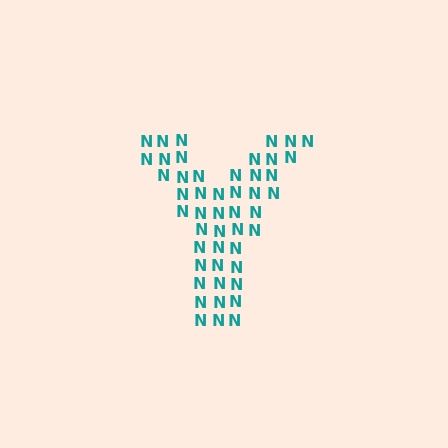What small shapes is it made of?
It is made of small letter N's.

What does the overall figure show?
The overall figure shows the letter Y.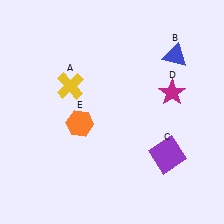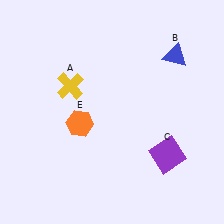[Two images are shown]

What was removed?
The magenta star (D) was removed in Image 2.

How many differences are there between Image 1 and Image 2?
There is 1 difference between the two images.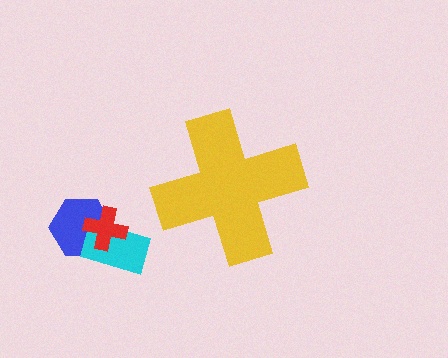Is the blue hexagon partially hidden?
No, the blue hexagon is fully visible.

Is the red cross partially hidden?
No, the red cross is fully visible.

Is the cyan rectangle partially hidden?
No, the cyan rectangle is fully visible.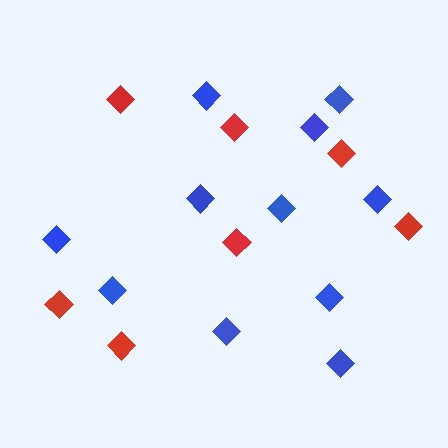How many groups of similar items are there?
There are 2 groups: one group of red diamonds (7) and one group of blue diamonds (11).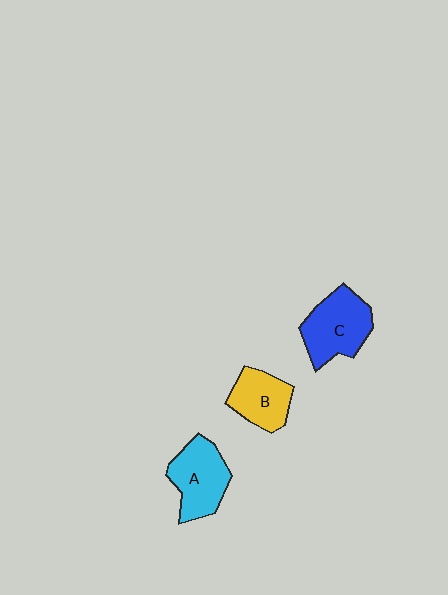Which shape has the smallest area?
Shape B (yellow).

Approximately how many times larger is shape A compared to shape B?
Approximately 1.2 times.